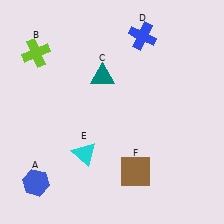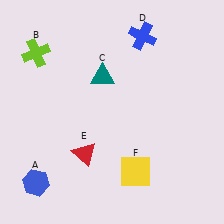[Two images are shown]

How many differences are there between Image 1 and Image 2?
There are 2 differences between the two images.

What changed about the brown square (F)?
In Image 1, F is brown. In Image 2, it changed to yellow.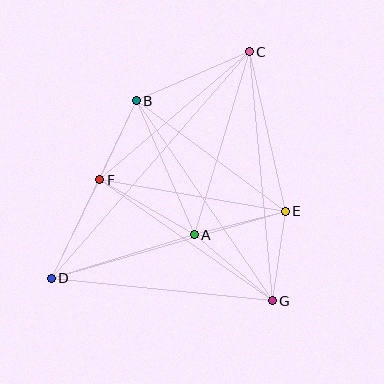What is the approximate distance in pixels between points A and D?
The distance between A and D is approximately 149 pixels.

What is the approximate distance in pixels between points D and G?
The distance between D and G is approximately 222 pixels.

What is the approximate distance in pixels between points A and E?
The distance between A and E is approximately 94 pixels.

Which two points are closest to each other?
Points B and F are closest to each other.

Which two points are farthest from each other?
Points C and D are farthest from each other.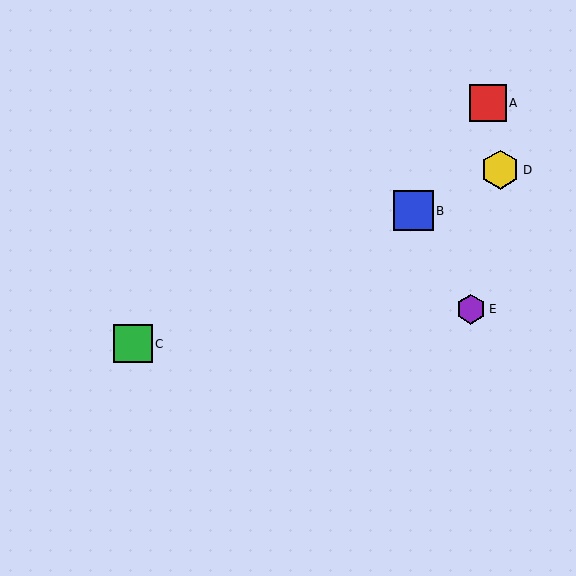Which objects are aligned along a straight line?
Objects B, C, D are aligned along a straight line.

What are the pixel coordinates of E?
Object E is at (471, 309).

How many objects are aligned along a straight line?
3 objects (B, C, D) are aligned along a straight line.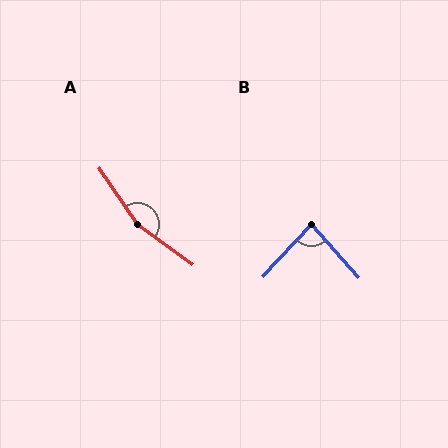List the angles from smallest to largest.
B (85°), A (160°).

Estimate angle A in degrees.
Approximately 160 degrees.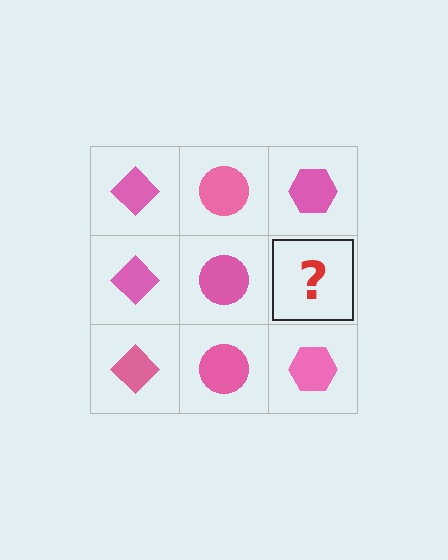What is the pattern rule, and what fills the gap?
The rule is that each column has a consistent shape. The gap should be filled with a pink hexagon.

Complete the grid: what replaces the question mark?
The question mark should be replaced with a pink hexagon.